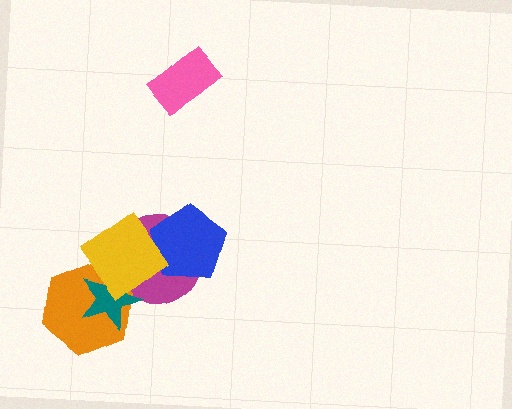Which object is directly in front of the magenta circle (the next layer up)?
The teal star is directly in front of the magenta circle.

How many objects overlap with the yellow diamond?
4 objects overlap with the yellow diamond.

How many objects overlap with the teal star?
3 objects overlap with the teal star.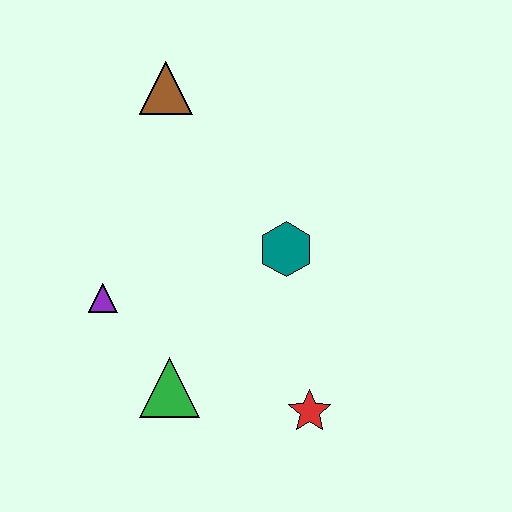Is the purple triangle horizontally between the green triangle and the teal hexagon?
No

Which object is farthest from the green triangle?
The brown triangle is farthest from the green triangle.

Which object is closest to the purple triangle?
The green triangle is closest to the purple triangle.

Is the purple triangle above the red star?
Yes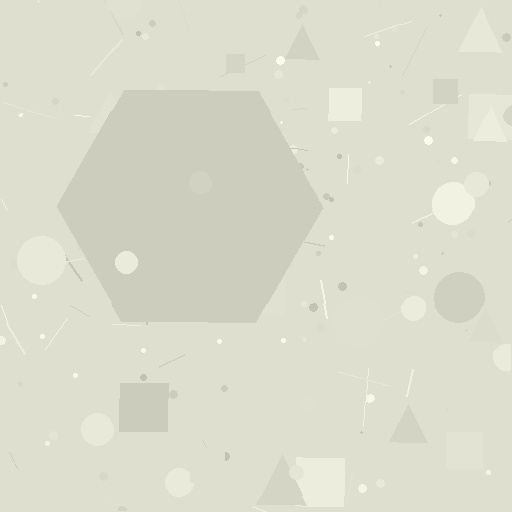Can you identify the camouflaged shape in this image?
The camouflaged shape is a hexagon.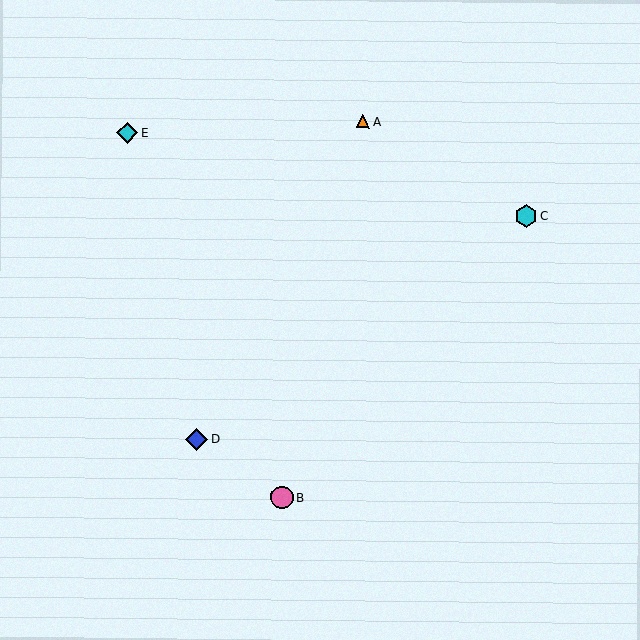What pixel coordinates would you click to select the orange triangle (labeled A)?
Click at (363, 122) to select the orange triangle A.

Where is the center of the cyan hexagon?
The center of the cyan hexagon is at (526, 216).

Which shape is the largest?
The cyan hexagon (labeled C) is the largest.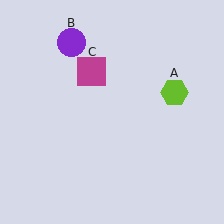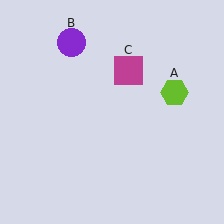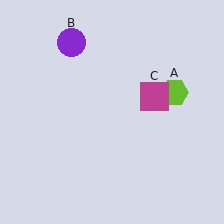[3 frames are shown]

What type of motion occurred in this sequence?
The magenta square (object C) rotated clockwise around the center of the scene.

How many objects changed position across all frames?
1 object changed position: magenta square (object C).